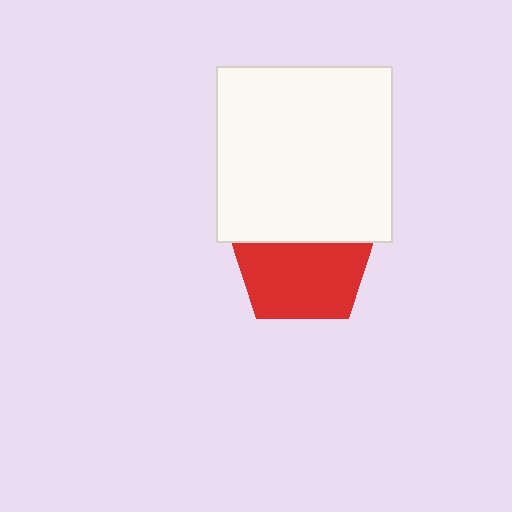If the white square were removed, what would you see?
You would see the complete red pentagon.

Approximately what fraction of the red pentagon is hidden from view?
Roughly 41% of the red pentagon is hidden behind the white square.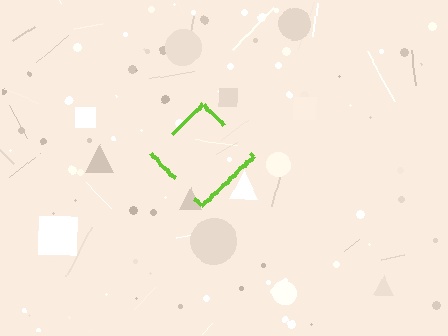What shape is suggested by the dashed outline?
The dashed outline suggests a diamond.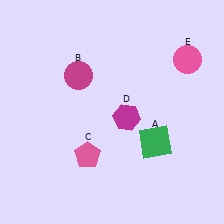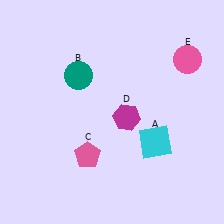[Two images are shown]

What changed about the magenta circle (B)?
In Image 1, B is magenta. In Image 2, it changed to teal.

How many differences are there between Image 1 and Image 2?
There are 2 differences between the two images.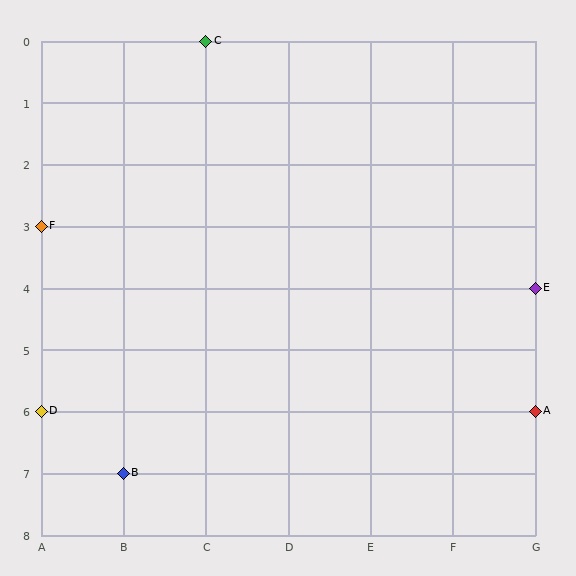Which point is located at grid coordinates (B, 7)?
Point B is at (B, 7).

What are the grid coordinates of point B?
Point B is at grid coordinates (B, 7).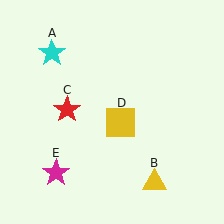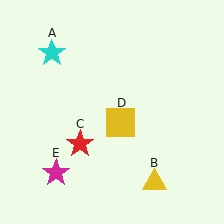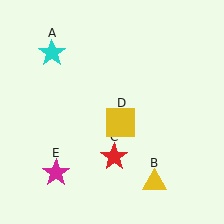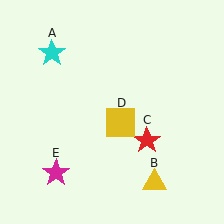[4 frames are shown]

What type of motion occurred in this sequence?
The red star (object C) rotated counterclockwise around the center of the scene.